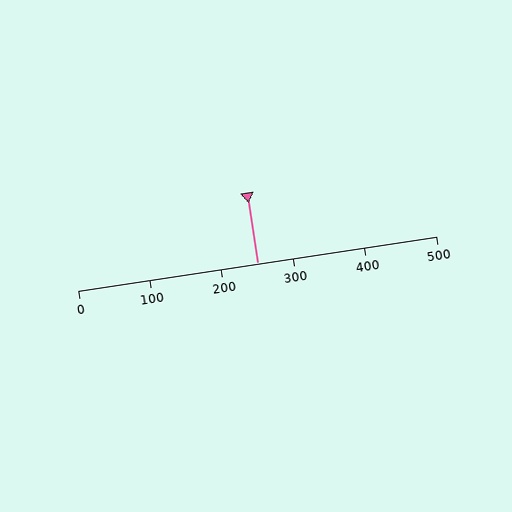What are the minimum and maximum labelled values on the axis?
The axis runs from 0 to 500.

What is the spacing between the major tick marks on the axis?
The major ticks are spaced 100 apart.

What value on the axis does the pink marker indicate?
The marker indicates approximately 250.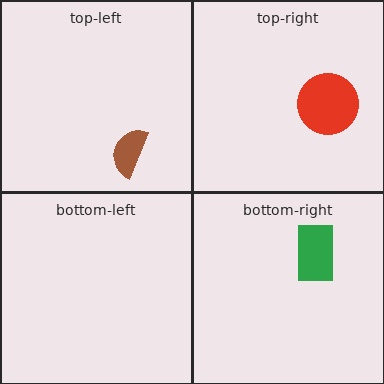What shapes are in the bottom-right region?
The green rectangle.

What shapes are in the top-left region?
The brown semicircle.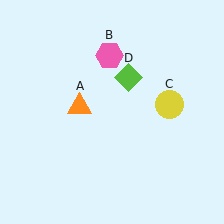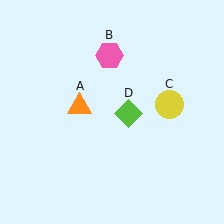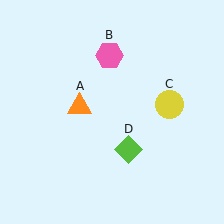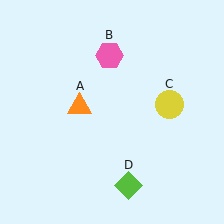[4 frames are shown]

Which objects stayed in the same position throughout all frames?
Orange triangle (object A) and pink hexagon (object B) and yellow circle (object C) remained stationary.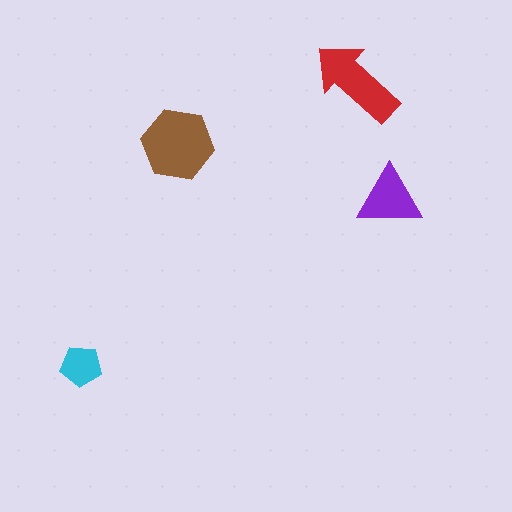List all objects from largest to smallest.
The brown hexagon, the red arrow, the purple triangle, the cyan pentagon.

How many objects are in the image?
There are 4 objects in the image.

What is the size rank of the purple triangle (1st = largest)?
3rd.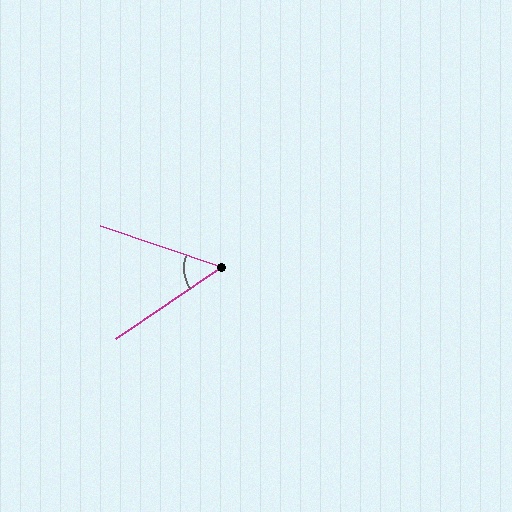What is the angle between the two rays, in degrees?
Approximately 53 degrees.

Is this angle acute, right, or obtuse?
It is acute.